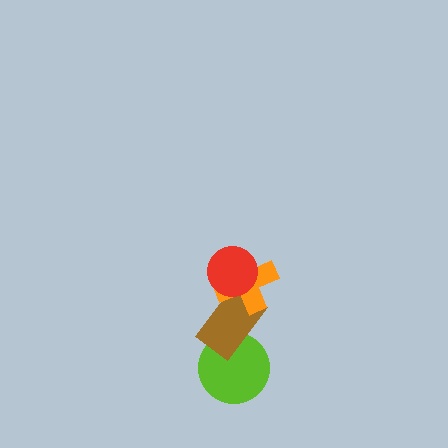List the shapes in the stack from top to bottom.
From top to bottom: the red circle, the orange cross, the brown rectangle, the lime circle.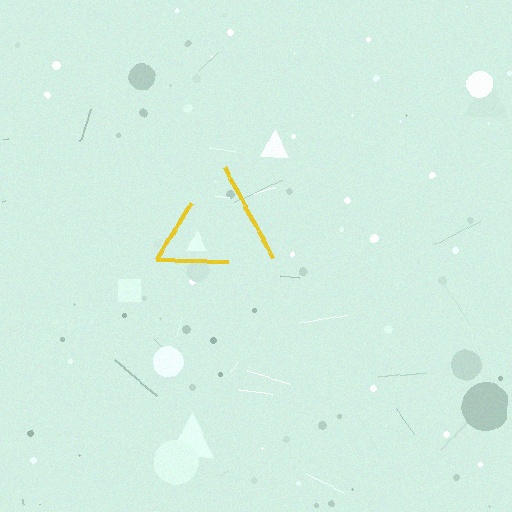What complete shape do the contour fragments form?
The contour fragments form a triangle.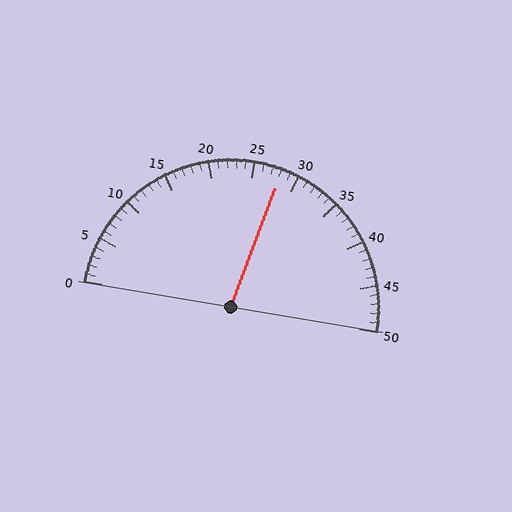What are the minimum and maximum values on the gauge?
The gauge ranges from 0 to 50.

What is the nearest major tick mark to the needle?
The nearest major tick mark is 30.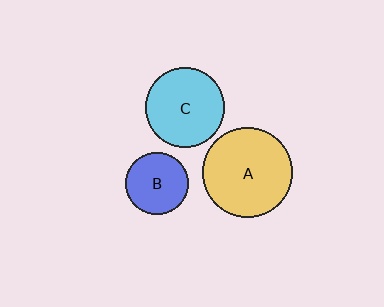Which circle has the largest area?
Circle A (yellow).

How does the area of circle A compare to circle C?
Approximately 1.3 times.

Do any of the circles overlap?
No, none of the circles overlap.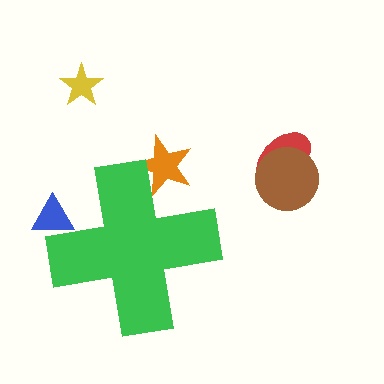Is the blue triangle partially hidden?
Yes, the blue triangle is partially hidden behind the green cross.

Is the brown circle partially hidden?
No, the brown circle is fully visible.